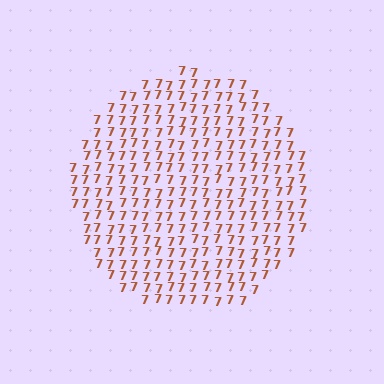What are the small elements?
The small elements are digit 7's.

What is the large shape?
The large shape is a circle.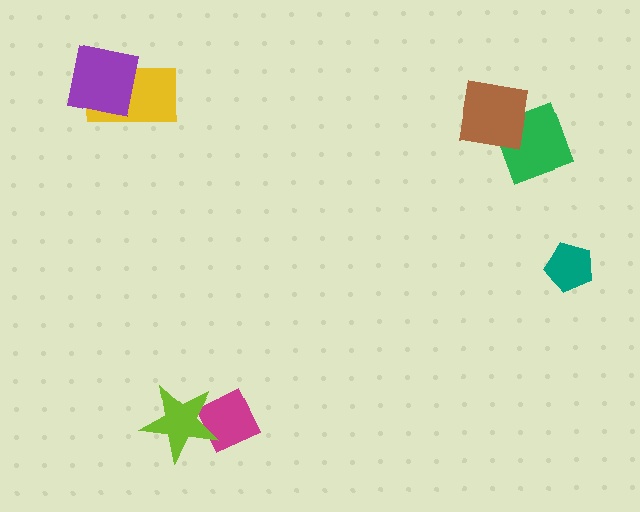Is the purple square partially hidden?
No, no other shape covers it.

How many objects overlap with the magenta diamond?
1 object overlaps with the magenta diamond.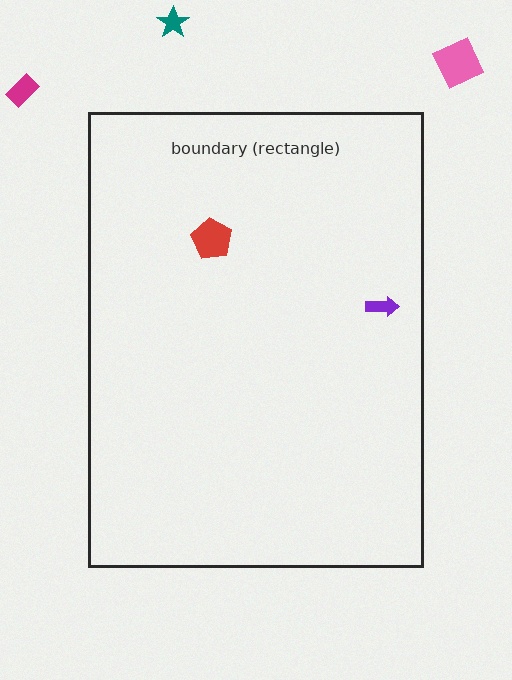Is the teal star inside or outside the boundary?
Outside.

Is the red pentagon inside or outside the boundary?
Inside.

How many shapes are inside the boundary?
2 inside, 3 outside.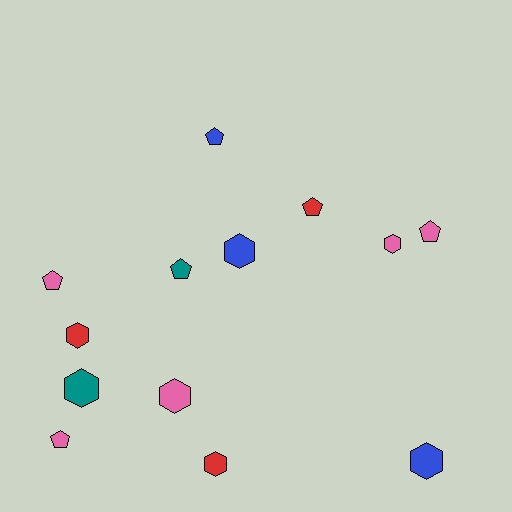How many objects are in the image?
There are 13 objects.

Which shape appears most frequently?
Hexagon, with 7 objects.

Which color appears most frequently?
Pink, with 5 objects.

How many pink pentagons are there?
There are 3 pink pentagons.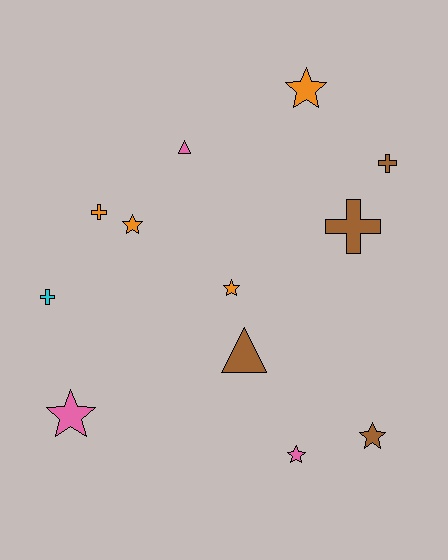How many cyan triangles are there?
There are no cyan triangles.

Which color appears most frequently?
Brown, with 4 objects.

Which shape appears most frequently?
Star, with 6 objects.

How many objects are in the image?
There are 12 objects.